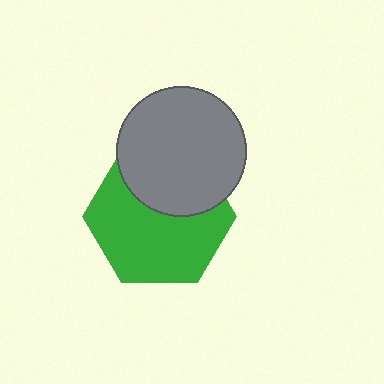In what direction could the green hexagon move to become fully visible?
The green hexagon could move down. That would shift it out from behind the gray circle entirely.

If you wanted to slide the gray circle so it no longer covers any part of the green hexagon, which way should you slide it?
Slide it up — that is the most direct way to separate the two shapes.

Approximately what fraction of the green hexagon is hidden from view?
Roughly 36% of the green hexagon is hidden behind the gray circle.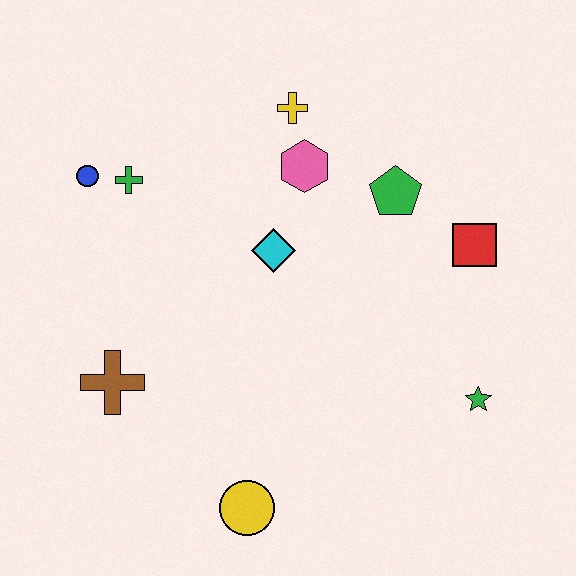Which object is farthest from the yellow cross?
The yellow circle is farthest from the yellow cross.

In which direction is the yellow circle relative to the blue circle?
The yellow circle is below the blue circle.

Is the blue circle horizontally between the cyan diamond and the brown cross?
No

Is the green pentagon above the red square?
Yes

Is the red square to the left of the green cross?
No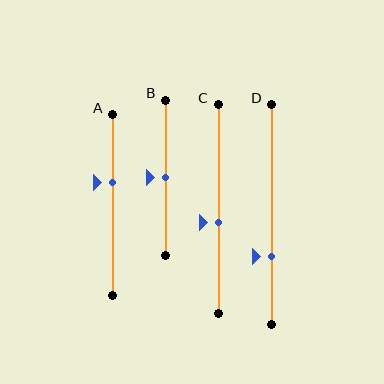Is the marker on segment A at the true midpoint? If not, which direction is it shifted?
No, the marker on segment A is shifted upward by about 12% of the segment length.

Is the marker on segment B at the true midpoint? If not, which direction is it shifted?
Yes, the marker on segment B is at the true midpoint.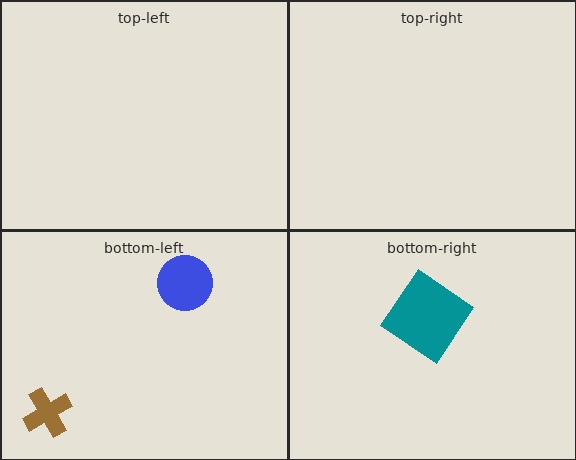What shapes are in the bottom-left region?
The blue circle, the brown cross.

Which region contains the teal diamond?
The bottom-right region.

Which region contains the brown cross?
The bottom-left region.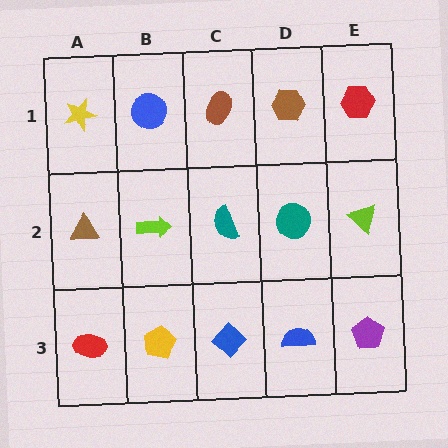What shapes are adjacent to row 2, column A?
A yellow star (row 1, column A), a red ellipse (row 3, column A), a lime arrow (row 2, column B).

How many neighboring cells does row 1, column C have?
3.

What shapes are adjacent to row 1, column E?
A lime triangle (row 2, column E), a brown hexagon (row 1, column D).